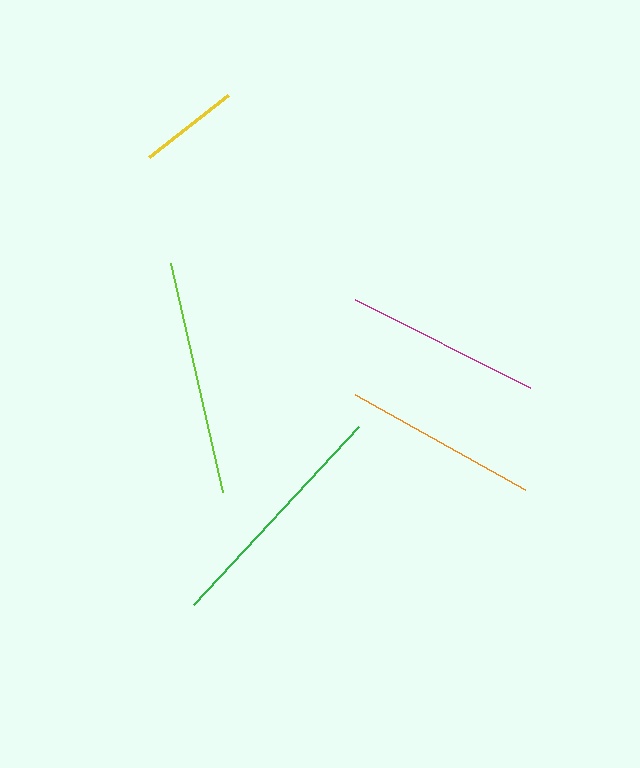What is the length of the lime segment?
The lime segment is approximately 235 pixels long.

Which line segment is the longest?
The green line is the longest at approximately 242 pixels.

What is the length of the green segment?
The green segment is approximately 242 pixels long.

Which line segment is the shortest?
The yellow line is the shortest at approximately 101 pixels.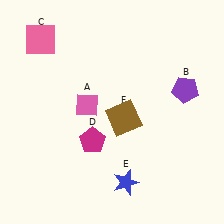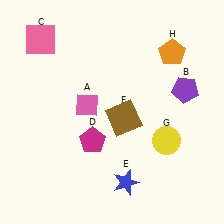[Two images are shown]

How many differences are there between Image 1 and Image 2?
There are 2 differences between the two images.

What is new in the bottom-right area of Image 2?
A yellow circle (G) was added in the bottom-right area of Image 2.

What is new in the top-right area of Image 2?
An orange pentagon (H) was added in the top-right area of Image 2.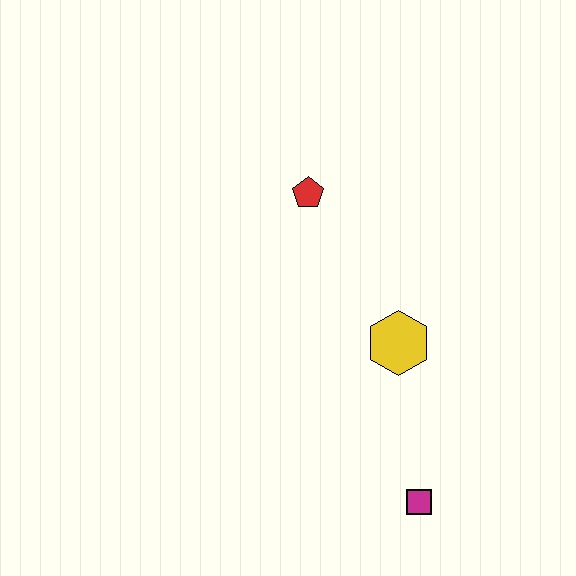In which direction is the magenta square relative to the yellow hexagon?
The magenta square is below the yellow hexagon.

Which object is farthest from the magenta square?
The red pentagon is farthest from the magenta square.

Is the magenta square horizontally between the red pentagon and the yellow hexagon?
No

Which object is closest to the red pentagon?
The yellow hexagon is closest to the red pentagon.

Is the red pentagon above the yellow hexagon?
Yes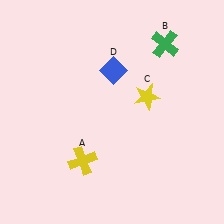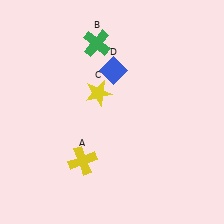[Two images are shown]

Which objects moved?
The objects that moved are: the green cross (B), the yellow star (C).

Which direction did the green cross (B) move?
The green cross (B) moved left.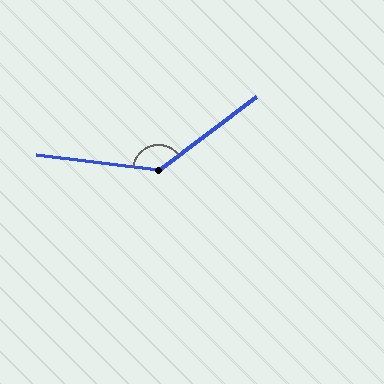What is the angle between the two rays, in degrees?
Approximately 136 degrees.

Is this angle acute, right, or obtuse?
It is obtuse.